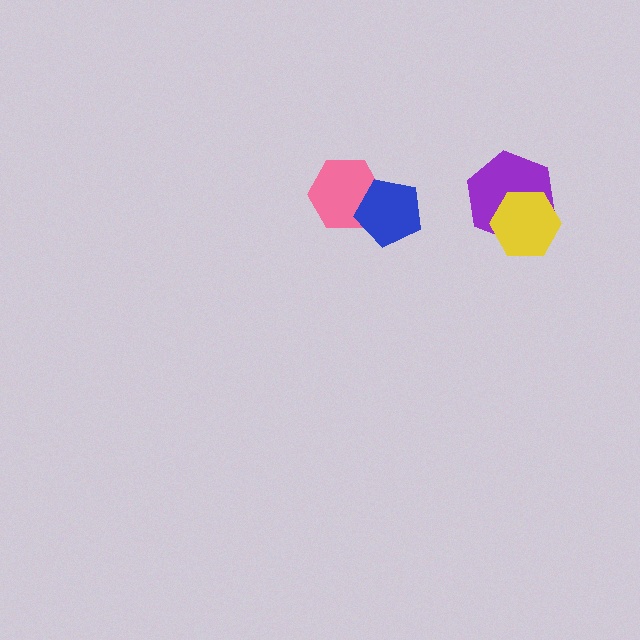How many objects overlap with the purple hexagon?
1 object overlaps with the purple hexagon.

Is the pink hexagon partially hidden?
Yes, it is partially covered by another shape.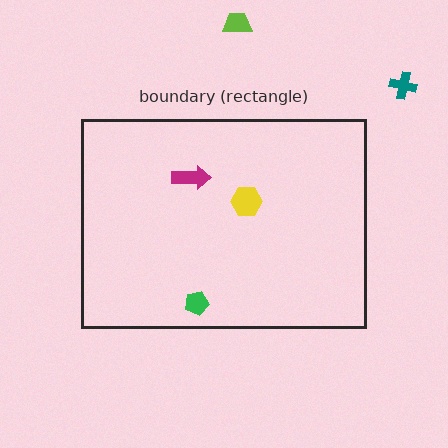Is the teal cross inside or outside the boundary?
Outside.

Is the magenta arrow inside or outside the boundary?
Inside.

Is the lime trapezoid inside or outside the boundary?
Outside.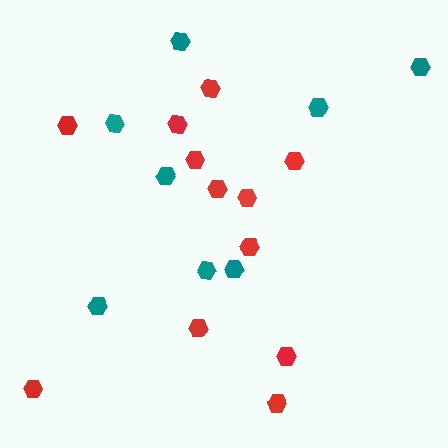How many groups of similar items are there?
There are 2 groups: one group of red hexagons (12) and one group of teal hexagons (8).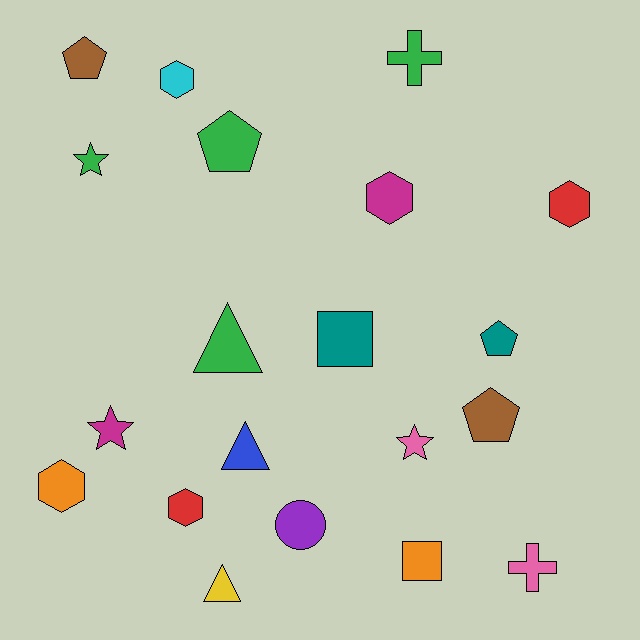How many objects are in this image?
There are 20 objects.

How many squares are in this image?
There are 2 squares.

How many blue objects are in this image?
There is 1 blue object.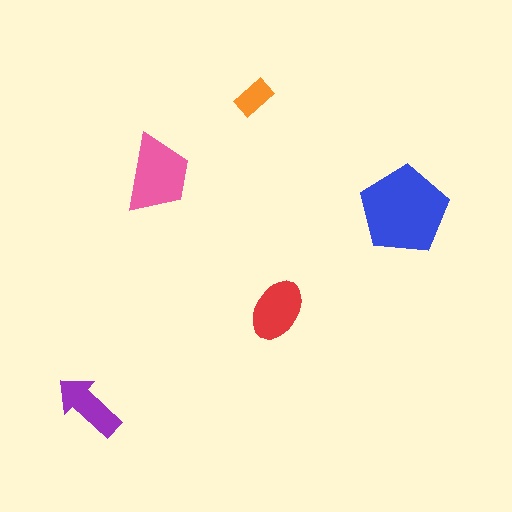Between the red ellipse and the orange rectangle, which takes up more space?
The red ellipse.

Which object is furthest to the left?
The purple arrow is leftmost.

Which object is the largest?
The blue pentagon.